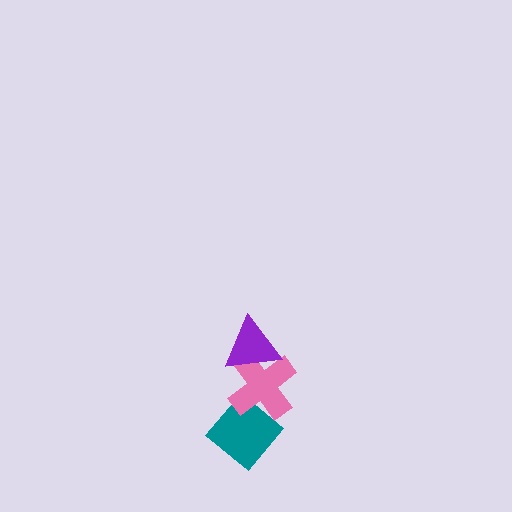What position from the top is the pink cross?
The pink cross is 2nd from the top.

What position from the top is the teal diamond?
The teal diamond is 3rd from the top.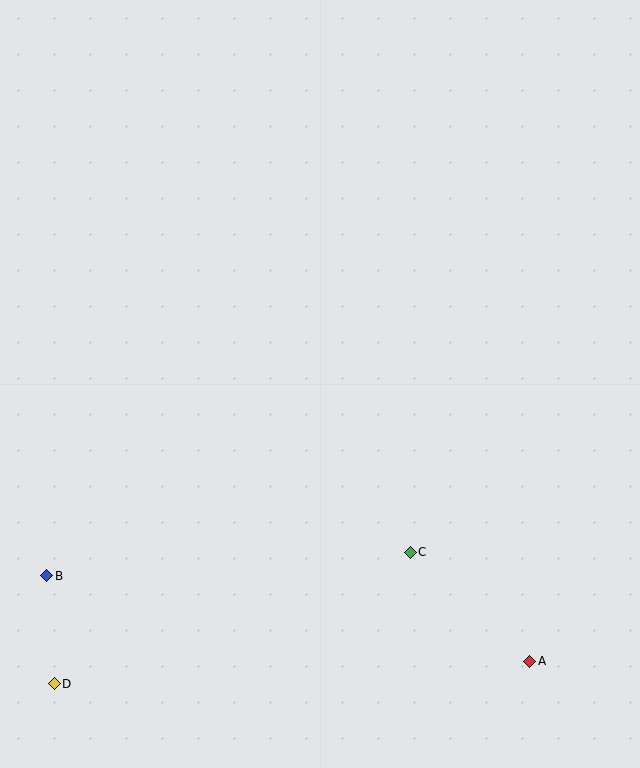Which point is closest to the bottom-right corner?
Point A is closest to the bottom-right corner.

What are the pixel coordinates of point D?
Point D is at (54, 684).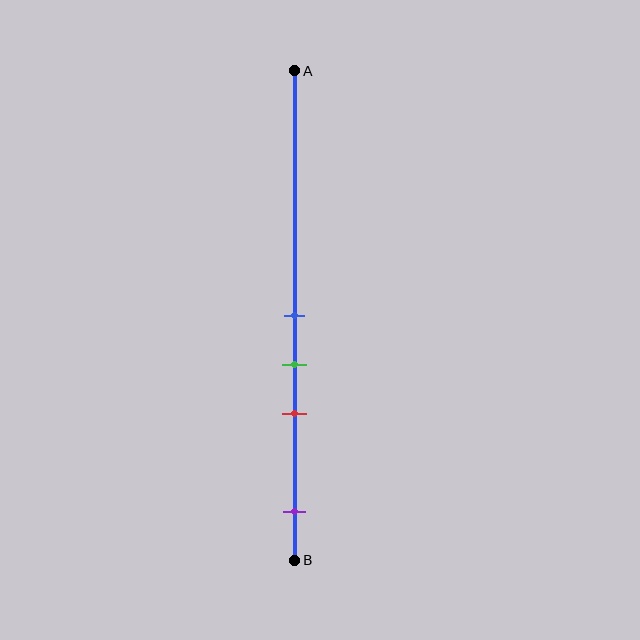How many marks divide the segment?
There are 4 marks dividing the segment.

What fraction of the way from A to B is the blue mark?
The blue mark is approximately 50% (0.5) of the way from A to B.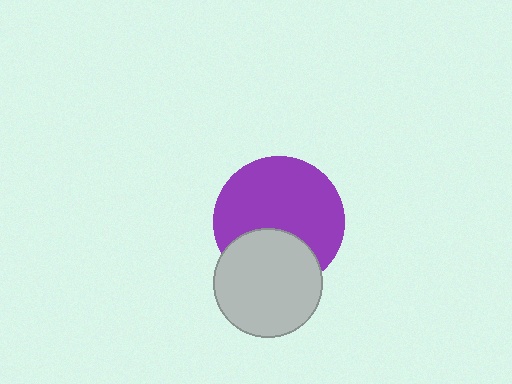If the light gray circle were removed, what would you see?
You would see the complete purple circle.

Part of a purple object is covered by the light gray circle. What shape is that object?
It is a circle.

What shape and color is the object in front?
The object in front is a light gray circle.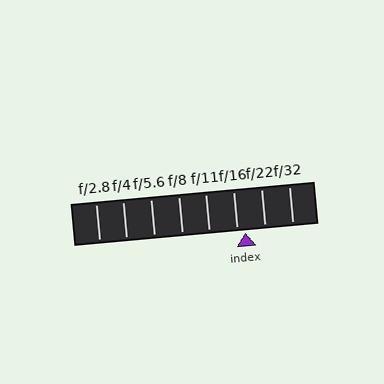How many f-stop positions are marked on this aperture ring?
There are 8 f-stop positions marked.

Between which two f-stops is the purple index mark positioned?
The index mark is between f/16 and f/22.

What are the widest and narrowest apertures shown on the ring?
The widest aperture shown is f/2.8 and the narrowest is f/32.